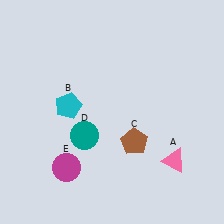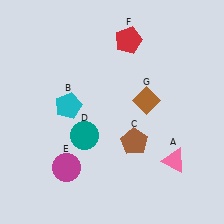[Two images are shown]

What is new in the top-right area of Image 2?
A red pentagon (F) was added in the top-right area of Image 2.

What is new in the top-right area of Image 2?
A brown diamond (G) was added in the top-right area of Image 2.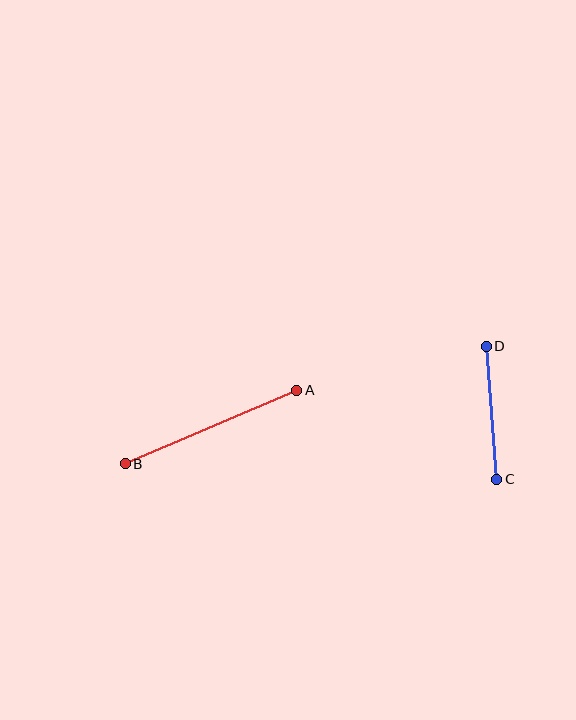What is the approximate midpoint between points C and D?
The midpoint is at approximately (492, 413) pixels.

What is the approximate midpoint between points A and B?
The midpoint is at approximately (211, 427) pixels.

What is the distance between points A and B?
The distance is approximately 186 pixels.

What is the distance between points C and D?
The distance is approximately 133 pixels.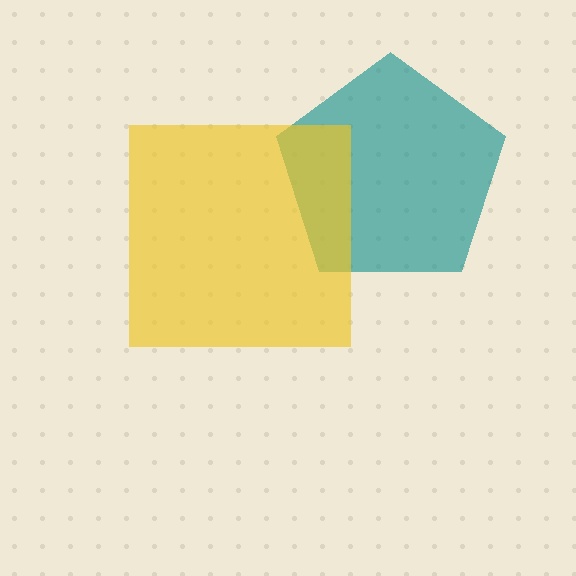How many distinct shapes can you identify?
There are 2 distinct shapes: a teal pentagon, a yellow square.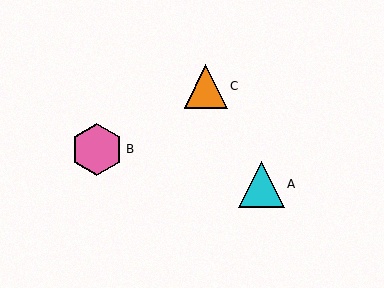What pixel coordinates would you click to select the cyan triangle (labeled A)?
Click at (262, 184) to select the cyan triangle A.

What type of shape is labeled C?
Shape C is an orange triangle.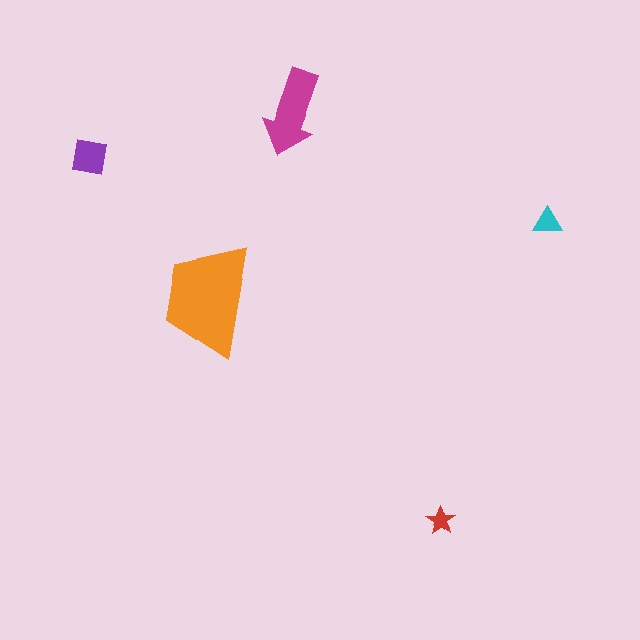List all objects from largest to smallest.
The orange trapezoid, the magenta arrow, the purple square, the cyan triangle, the red star.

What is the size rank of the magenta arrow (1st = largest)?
2nd.